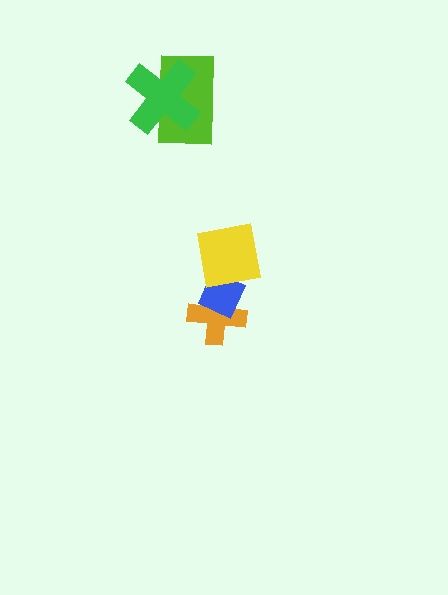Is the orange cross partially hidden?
Yes, it is partially covered by another shape.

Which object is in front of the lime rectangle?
The green cross is in front of the lime rectangle.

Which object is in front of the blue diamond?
The yellow square is in front of the blue diamond.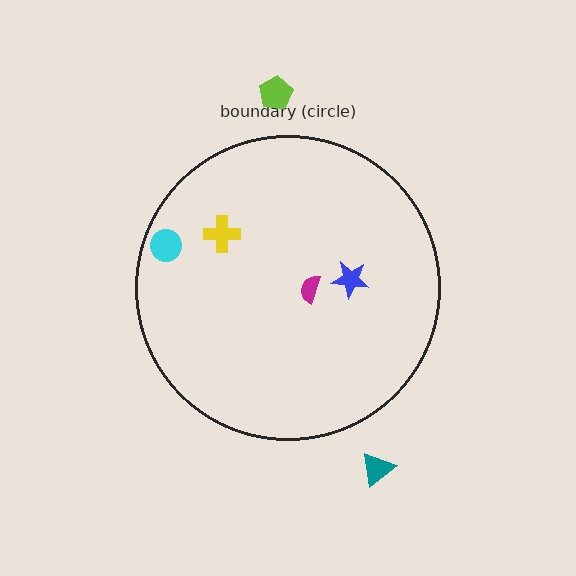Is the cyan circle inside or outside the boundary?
Inside.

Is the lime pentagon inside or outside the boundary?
Outside.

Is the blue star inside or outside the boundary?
Inside.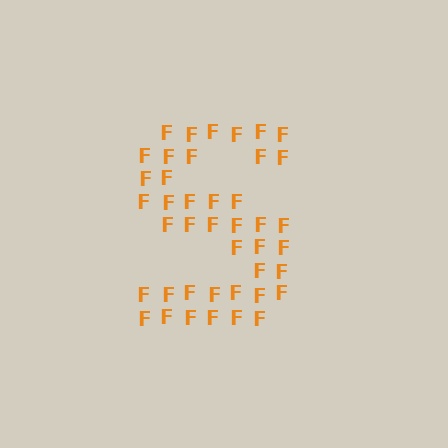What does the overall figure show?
The overall figure shows the letter S.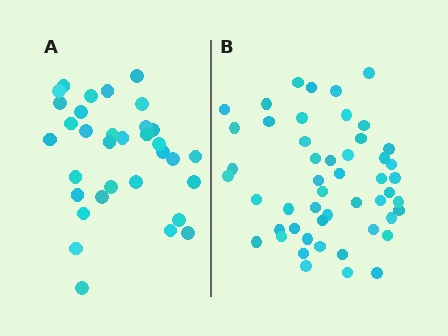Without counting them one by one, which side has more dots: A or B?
Region B (the right region) has more dots.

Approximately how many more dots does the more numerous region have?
Region B has approximately 15 more dots than region A.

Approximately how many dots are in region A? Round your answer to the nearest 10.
About 30 dots. (The exact count is 33, which rounds to 30.)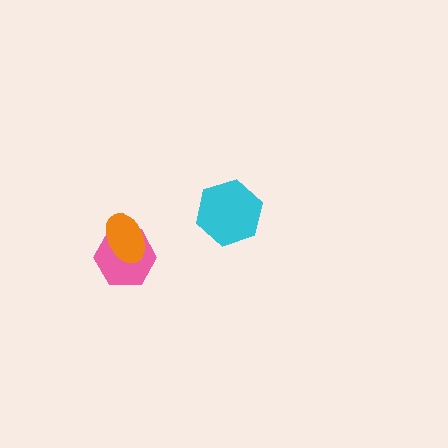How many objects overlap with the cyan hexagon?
0 objects overlap with the cyan hexagon.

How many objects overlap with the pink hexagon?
1 object overlaps with the pink hexagon.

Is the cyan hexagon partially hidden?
No, no other shape covers it.